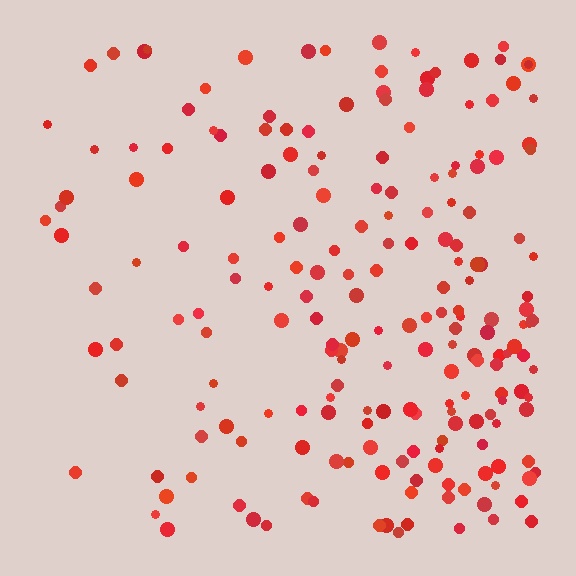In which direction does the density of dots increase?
From left to right, with the right side densest.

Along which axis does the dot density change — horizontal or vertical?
Horizontal.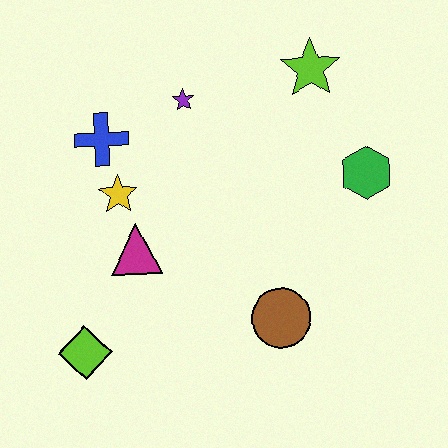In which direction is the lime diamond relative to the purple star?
The lime diamond is below the purple star.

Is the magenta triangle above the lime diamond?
Yes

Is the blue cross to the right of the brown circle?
No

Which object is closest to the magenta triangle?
The yellow star is closest to the magenta triangle.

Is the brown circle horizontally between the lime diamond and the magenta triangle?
No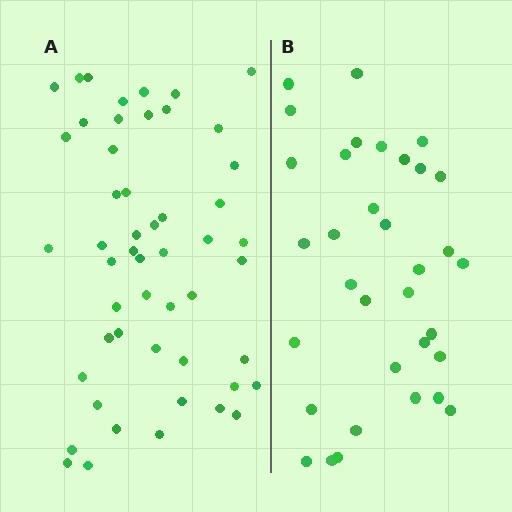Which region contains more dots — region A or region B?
Region A (the left region) has more dots.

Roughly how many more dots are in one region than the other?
Region A has approximately 15 more dots than region B.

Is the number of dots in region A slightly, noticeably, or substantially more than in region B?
Region A has substantially more. The ratio is roughly 1.5 to 1.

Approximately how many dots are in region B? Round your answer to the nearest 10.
About 30 dots. (The exact count is 34, which rounds to 30.)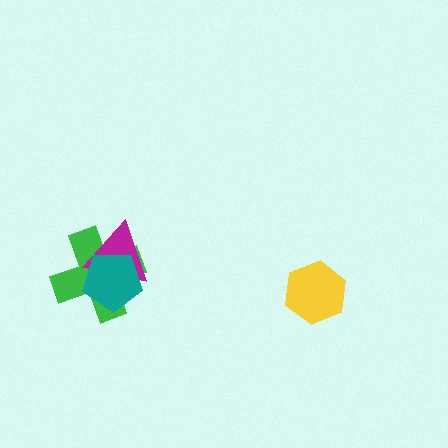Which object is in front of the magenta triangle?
The teal pentagon is in front of the magenta triangle.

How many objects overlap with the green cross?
2 objects overlap with the green cross.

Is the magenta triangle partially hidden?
Yes, it is partially covered by another shape.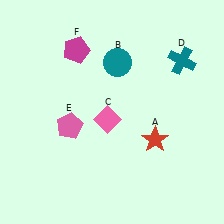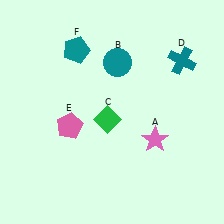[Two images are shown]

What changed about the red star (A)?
In Image 1, A is red. In Image 2, it changed to pink.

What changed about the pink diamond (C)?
In Image 1, C is pink. In Image 2, it changed to green.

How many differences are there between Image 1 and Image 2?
There are 3 differences between the two images.